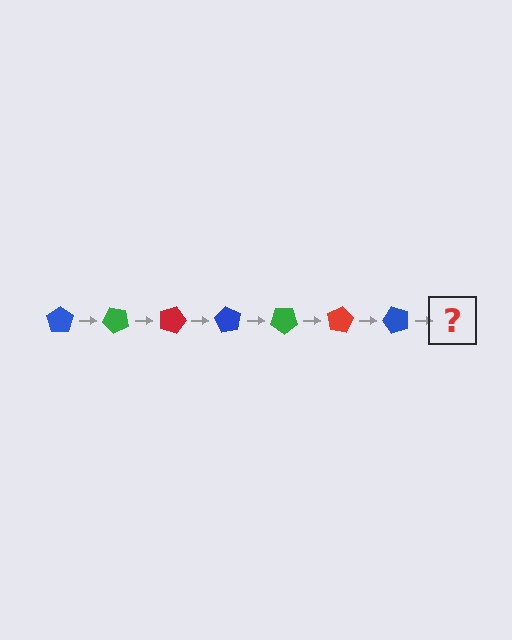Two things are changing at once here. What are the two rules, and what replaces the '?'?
The two rules are that it rotates 45 degrees each step and the color cycles through blue, green, and red. The '?' should be a green pentagon, rotated 315 degrees from the start.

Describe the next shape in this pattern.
It should be a green pentagon, rotated 315 degrees from the start.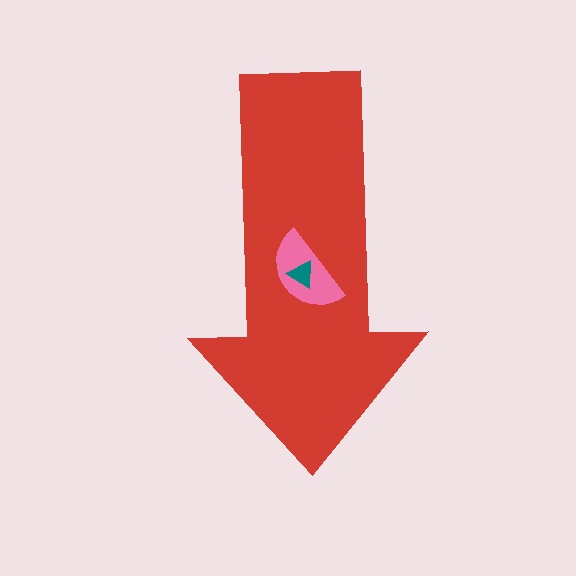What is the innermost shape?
The teal triangle.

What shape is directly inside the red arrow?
The pink semicircle.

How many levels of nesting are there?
3.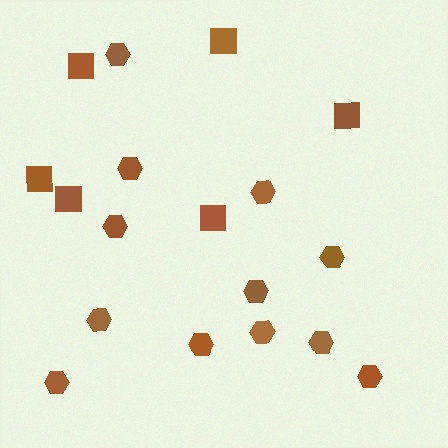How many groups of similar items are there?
There are 2 groups: one group of hexagons (12) and one group of squares (6).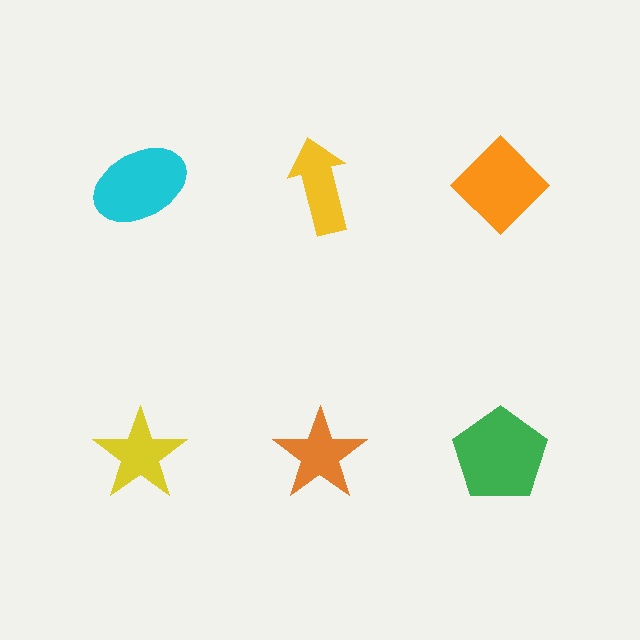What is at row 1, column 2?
A yellow arrow.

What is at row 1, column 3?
An orange diamond.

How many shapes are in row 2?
3 shapes.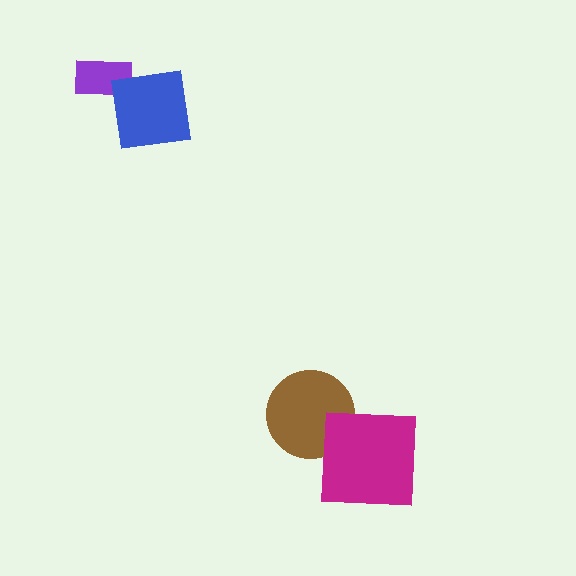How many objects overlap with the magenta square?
1 object overlaps with the magenta square.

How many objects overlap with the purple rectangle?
1 object overlaps with the purple rectangle.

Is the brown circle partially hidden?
Yes, it is partially covered by another shape.